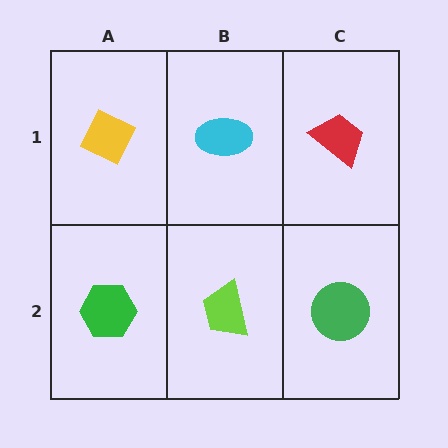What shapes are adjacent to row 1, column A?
A green hexagon (row 2, column A), a cyan ellipse (row 1, column B).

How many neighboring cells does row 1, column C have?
2.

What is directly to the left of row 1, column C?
A cyan ellipse.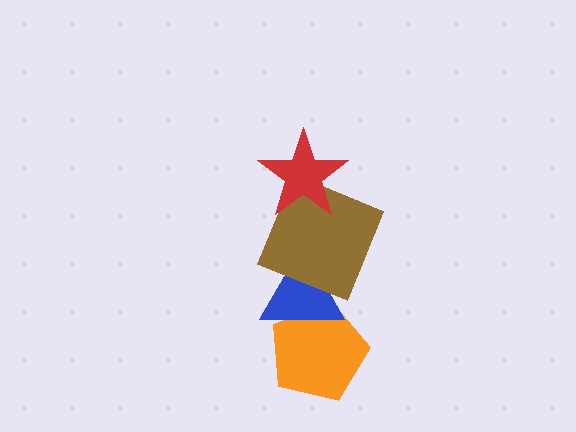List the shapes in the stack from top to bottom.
From top to bottom: the red star, the brown square, the blue triangle, the orange pentagon.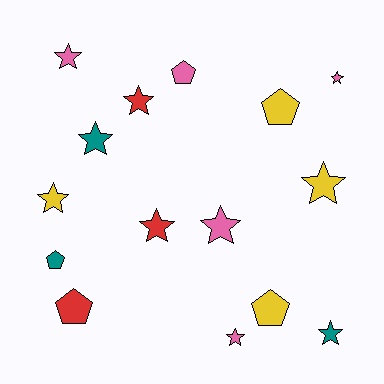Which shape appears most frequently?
Star, with 10 objects.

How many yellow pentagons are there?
There are 2 yellow pentagons.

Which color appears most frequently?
Pink, with 5 objects.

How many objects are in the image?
There are 15 objects.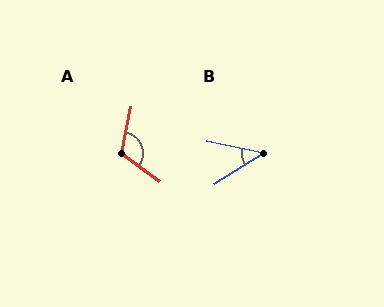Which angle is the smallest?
B, at approximately 44 degrees.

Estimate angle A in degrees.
Approximately 114 degrees.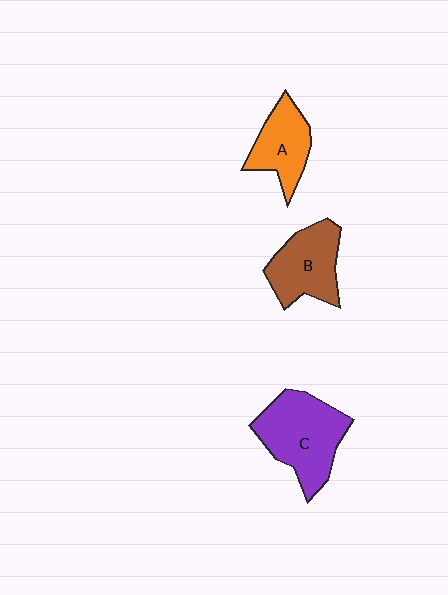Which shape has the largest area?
Shape C (purple).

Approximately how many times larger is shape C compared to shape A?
Approximately 1.6 times.